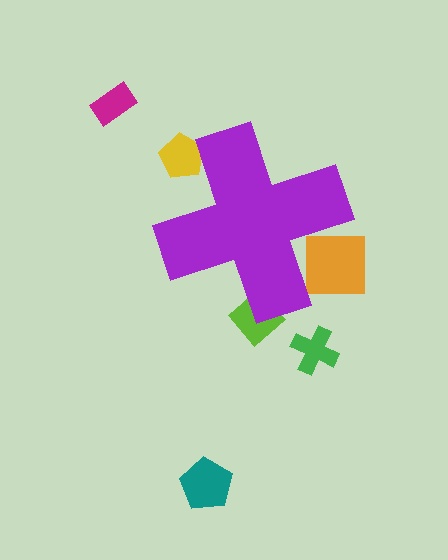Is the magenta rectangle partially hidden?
No, the magenta rectangle is fully visible.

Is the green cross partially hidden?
No, the green cross is fully visible.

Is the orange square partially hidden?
Yes, the orange square is partially hidden behind the purple cross.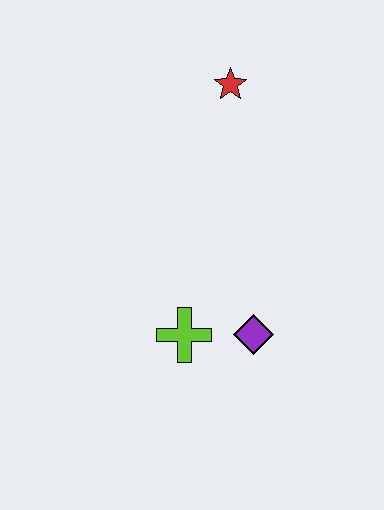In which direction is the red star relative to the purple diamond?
The red star is above the purple diamond.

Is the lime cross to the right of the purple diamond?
No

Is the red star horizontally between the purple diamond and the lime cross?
Yes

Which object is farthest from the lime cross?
The red star is farthest from the lime cross.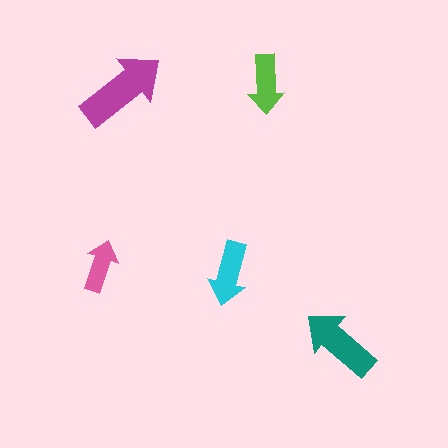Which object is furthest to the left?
The pink arrow is leftmost.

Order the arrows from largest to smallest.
the magenta one, the teal one, the cyan one, the lime one, the pink one.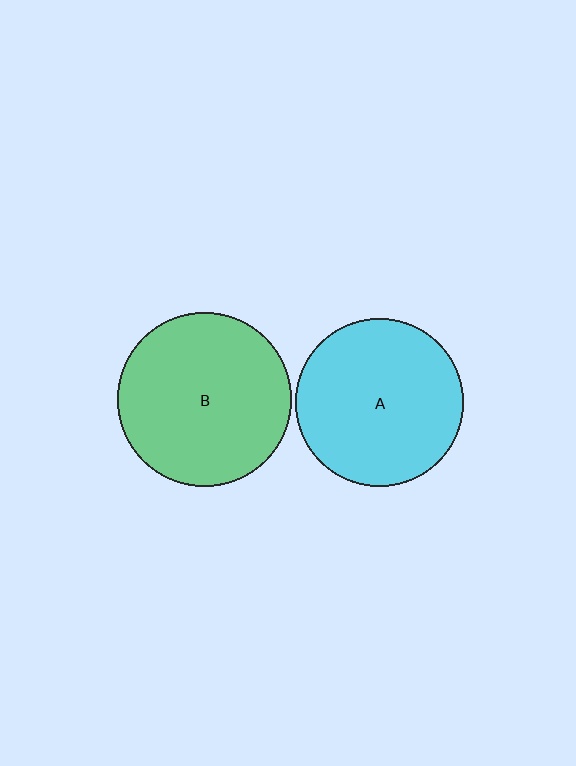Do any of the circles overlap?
No, none of the circles overlap.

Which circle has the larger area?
Circle B (green).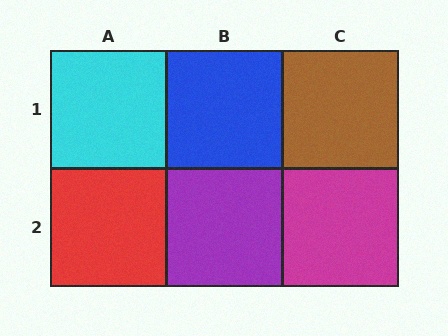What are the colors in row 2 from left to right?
Red, purple, magenta.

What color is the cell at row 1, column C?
Brown.